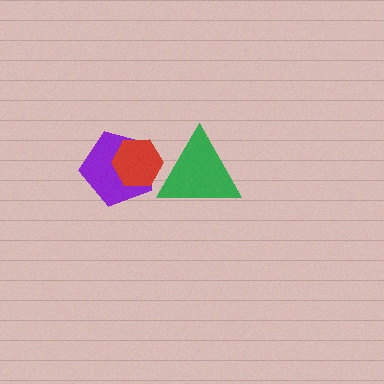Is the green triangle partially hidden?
No, no other shape covers it.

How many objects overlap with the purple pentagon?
1 object overlaps with the purple pentagon.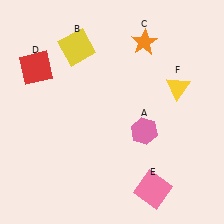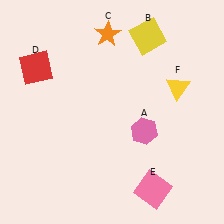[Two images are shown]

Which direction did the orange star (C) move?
The orange star (C) moved left.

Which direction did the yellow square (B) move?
The yellow square (B) moved right.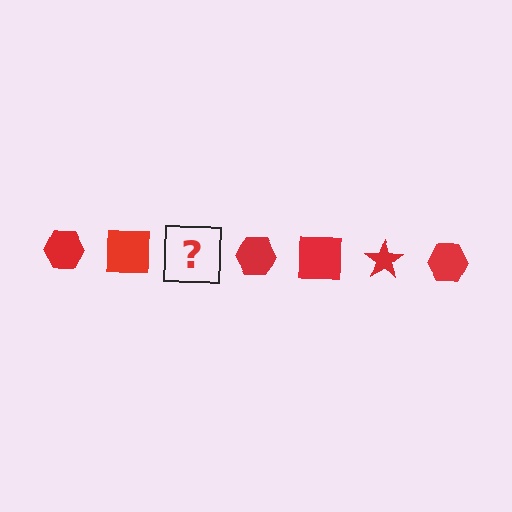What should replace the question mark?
The question mark should be replaced with a red star.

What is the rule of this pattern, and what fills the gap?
The rule is that the pattern cycles through hexagon, square, star shapes in red. The gap should be filled with a red star.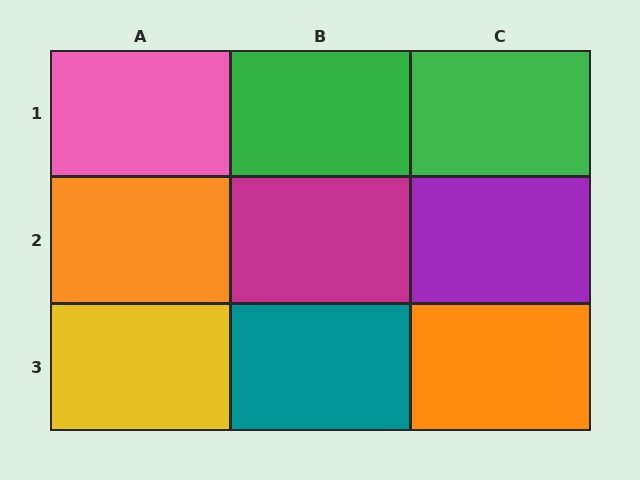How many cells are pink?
1 cell is pink.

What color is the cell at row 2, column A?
Orange.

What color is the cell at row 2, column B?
Magenta.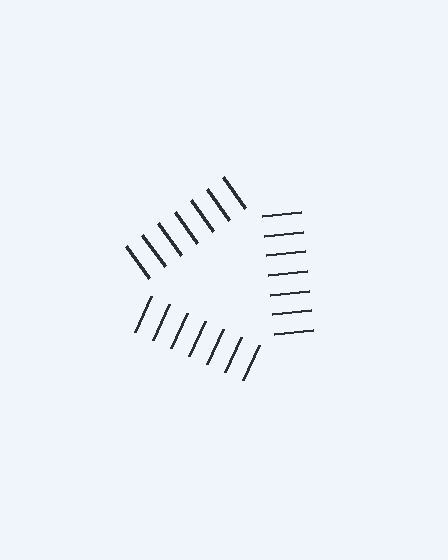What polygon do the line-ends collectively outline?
An illusory triangle — the line segments terminate on its edges but no continuous stroke is drawn.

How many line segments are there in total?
21 — 7 along each of the 3 edges.